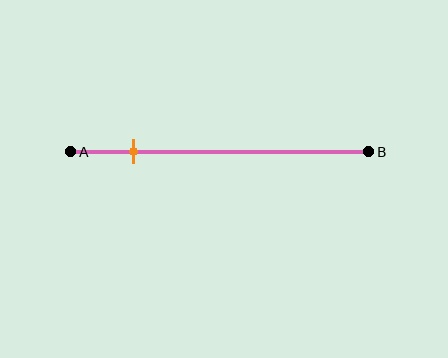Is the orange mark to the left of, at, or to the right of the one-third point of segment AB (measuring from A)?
The orange mark is to the left of the one-third point of segment AB.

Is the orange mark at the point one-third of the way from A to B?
No, the mark is at about 20% from A, not at the 33% one-third point.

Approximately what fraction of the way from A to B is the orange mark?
The orange mark is approximately 20% of the way from A to B.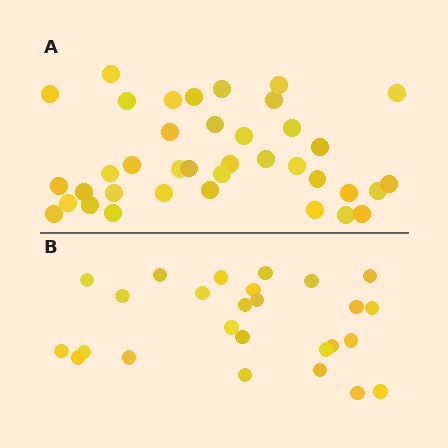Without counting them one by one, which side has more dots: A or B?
Region A (the top region) has more dots.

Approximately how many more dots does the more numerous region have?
Region A has roughly 12 or so more dots than region B.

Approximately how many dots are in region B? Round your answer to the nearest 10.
About 30 dots. (The exact count is 26, which rounds to 30.)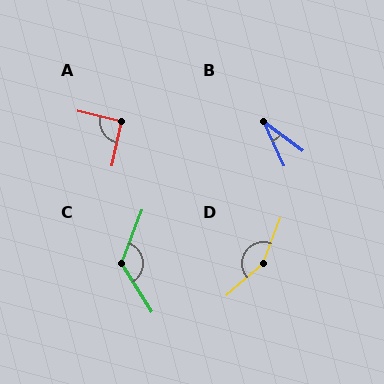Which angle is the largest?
D, at approximately 152 degrees.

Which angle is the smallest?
B, at approximately 29 degrees.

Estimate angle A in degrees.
Approximately 91 degrees.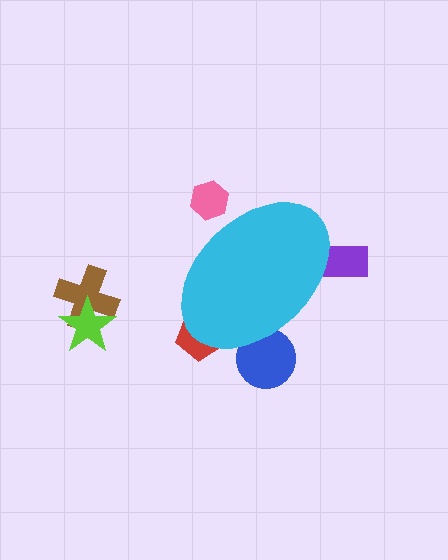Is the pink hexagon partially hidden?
Yes, the pink hexagon is partially hidden behind the cyan ellipse.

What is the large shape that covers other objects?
A cyan ellipse.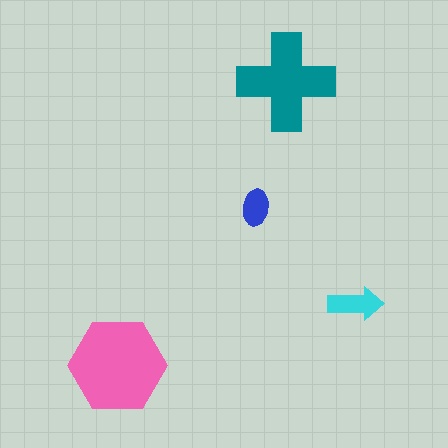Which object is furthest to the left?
The pink hexagon is leftmost.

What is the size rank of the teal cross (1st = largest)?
2nd.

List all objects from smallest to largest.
The blue ellipse, the cyan arrow, the teal cross, the pink hexagon.